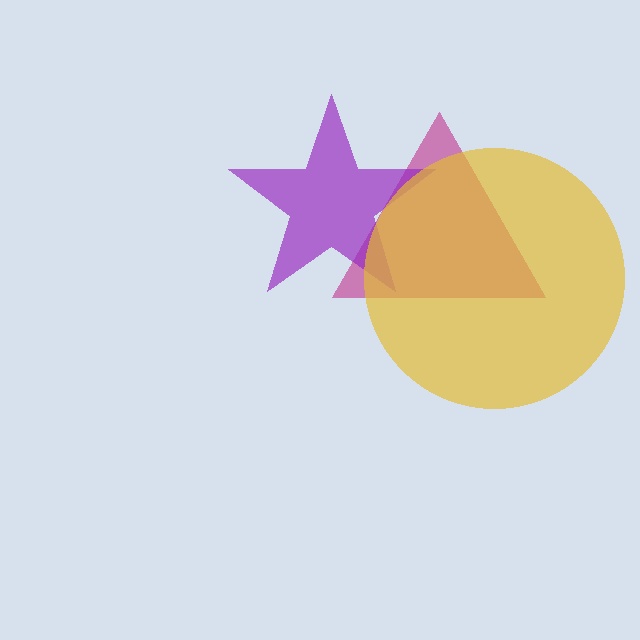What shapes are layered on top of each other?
The layered shapes are: a magenta triangle, a purple star, a yellow circle.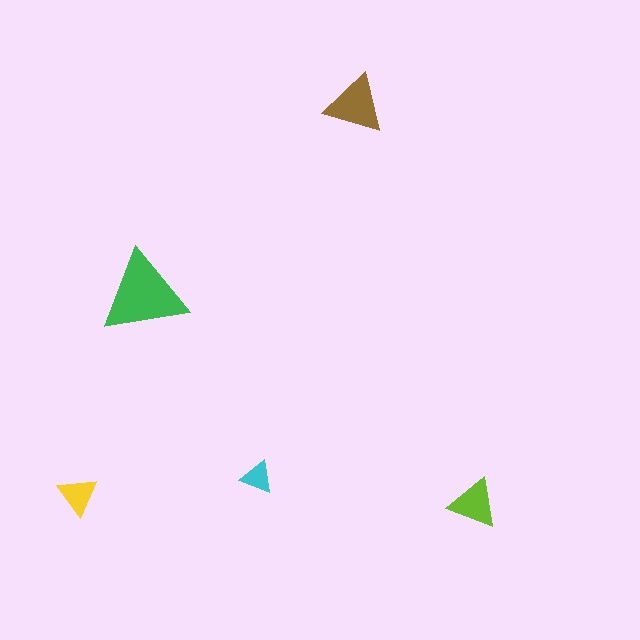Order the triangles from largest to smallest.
the green one, the brown one, the lime one, the yellow one, the cyan one.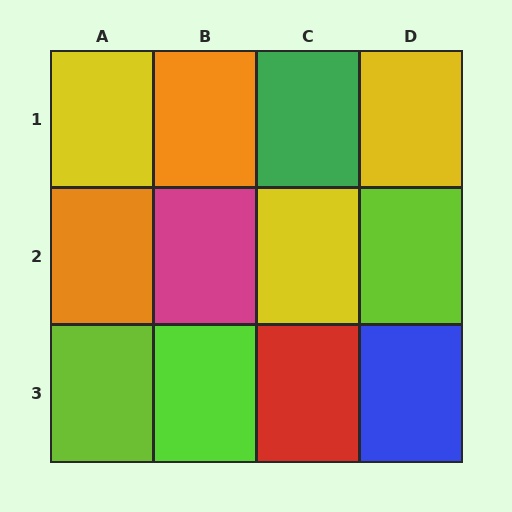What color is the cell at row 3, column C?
Red.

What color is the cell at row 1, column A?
Yellow.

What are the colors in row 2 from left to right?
Orange, magenta, yellow, lime.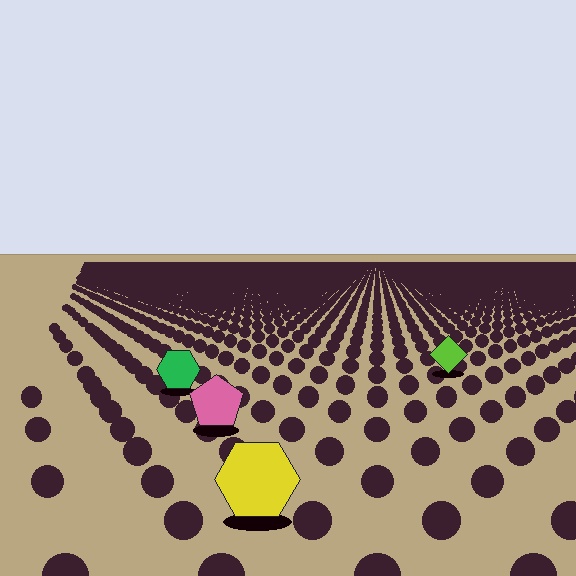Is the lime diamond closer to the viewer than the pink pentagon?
No. The pink pentagon is closer — you can tell from the texture gradient: the ground texture is coarser near it.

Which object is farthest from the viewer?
The lime diamond is farthest from the viewer. It appears smaller and the ground texture around it is denser.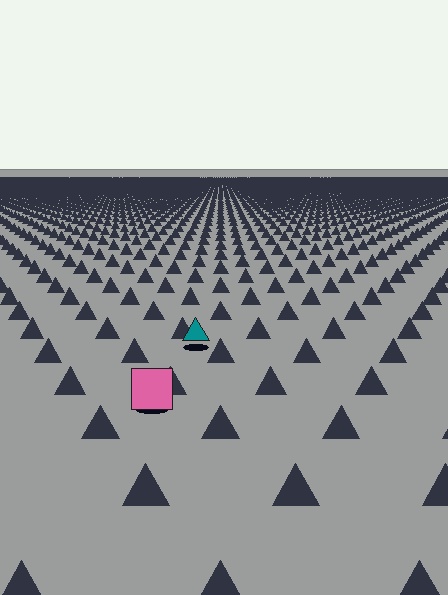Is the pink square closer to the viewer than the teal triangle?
Yes. The pink square is closer — you can tell from the texture gradient: the ground texture is coarser near it.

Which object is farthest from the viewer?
The teal triangle is farthest from the viewer. It appears smaller and the ground texture around it is denser.